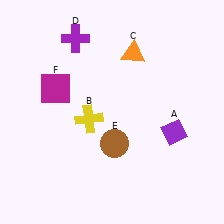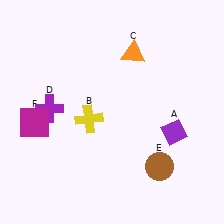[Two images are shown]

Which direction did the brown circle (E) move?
The brown circle (E) moved right.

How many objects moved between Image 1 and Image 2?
3 objects moved between the two images.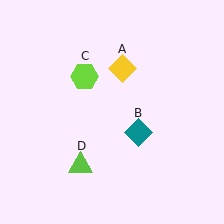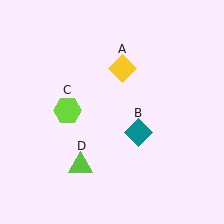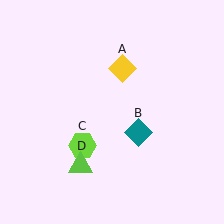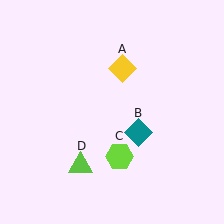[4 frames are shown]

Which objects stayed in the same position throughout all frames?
Yellow diamond (object A) and teal diamond (object B) and lime triangle (object D) remained stationary.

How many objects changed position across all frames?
1 object changed position: lime hexagon (object C).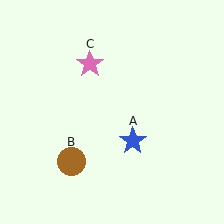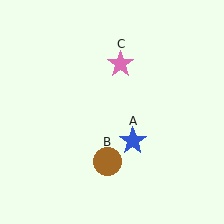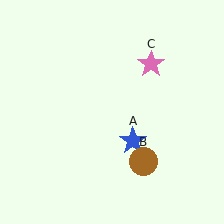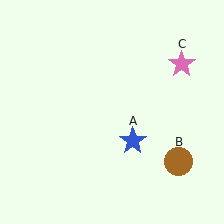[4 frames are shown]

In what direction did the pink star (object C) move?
The pink star (object C) moved right.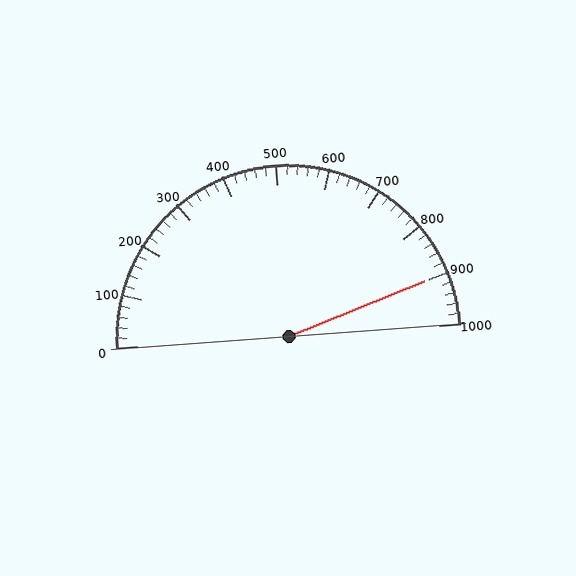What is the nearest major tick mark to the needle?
The nearest major tick mark is 900.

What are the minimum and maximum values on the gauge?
The gauge ranges from 0 to 1000.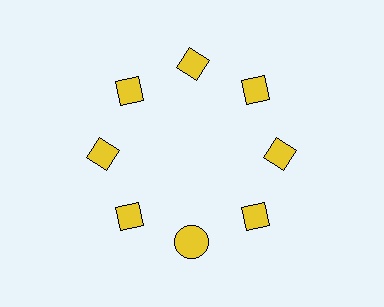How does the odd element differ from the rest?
It has a different shape: circle instead of diamond.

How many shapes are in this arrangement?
There are 8 shapes arranged in a ring pattern.